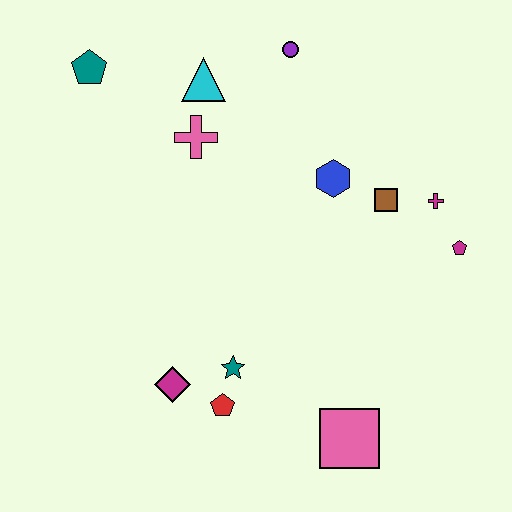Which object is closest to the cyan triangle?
The pink cross is closest to the cyan triangle.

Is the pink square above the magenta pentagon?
No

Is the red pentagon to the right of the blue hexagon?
No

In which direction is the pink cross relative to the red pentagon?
The pink cross is above the red pentagon.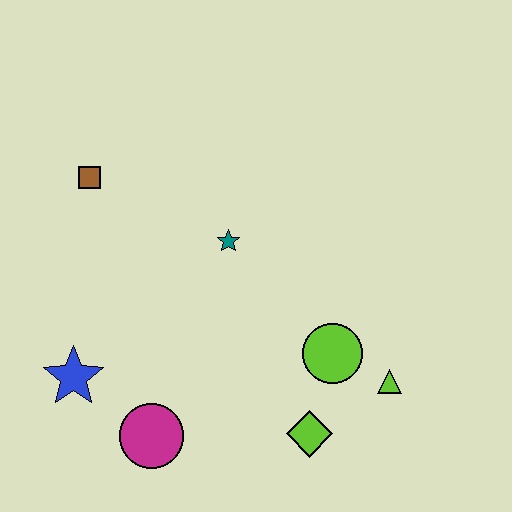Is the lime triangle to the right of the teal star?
Yes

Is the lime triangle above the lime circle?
No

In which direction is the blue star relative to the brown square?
The blue star is below the brown square.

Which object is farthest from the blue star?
The lime triangle is farthest from the blue star.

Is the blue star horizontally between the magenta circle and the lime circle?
No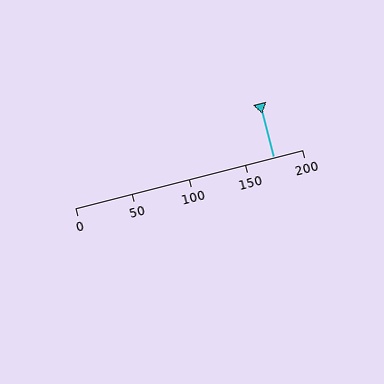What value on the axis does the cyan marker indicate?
The marker indicates approximately 175.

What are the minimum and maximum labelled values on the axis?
The axis runs from 0 to 200.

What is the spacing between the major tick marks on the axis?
The major ticks are spaced 50 apart.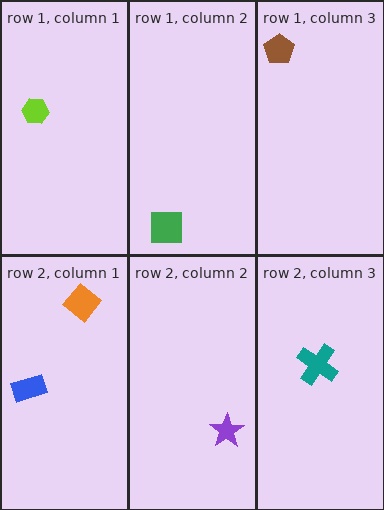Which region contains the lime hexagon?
The row 1, column 1 region.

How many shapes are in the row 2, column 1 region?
2.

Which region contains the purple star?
The row 2, column 2 region.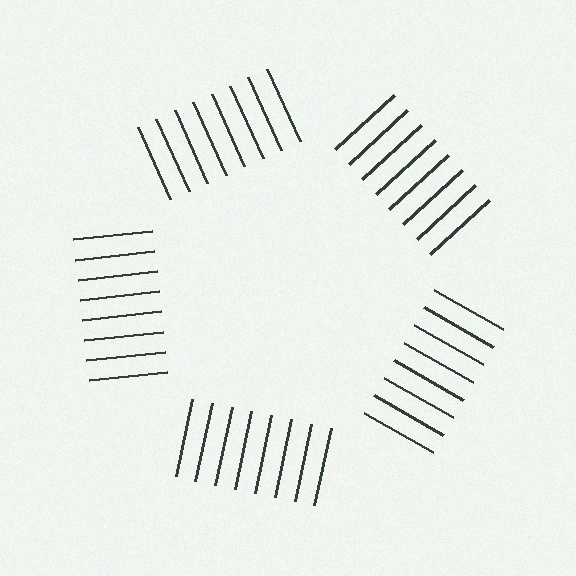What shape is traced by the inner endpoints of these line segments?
An illusory pentagon — the line segments terminate on its edges but no continuous stroke is drawn.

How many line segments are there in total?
40 — 8 along each of the 5 edges.